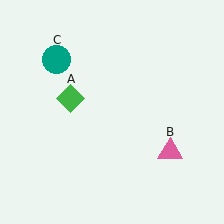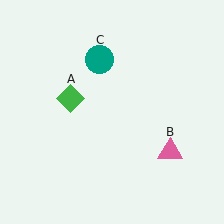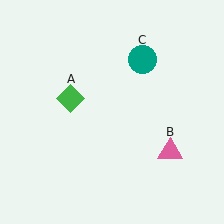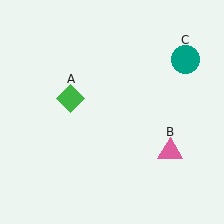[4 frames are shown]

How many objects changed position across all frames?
1 object changed position: teal circle (object C).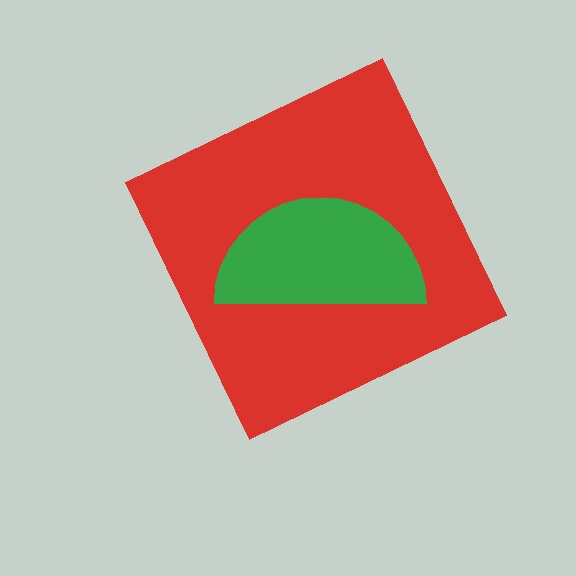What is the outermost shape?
The red diamond.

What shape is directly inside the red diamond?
The green semicircle.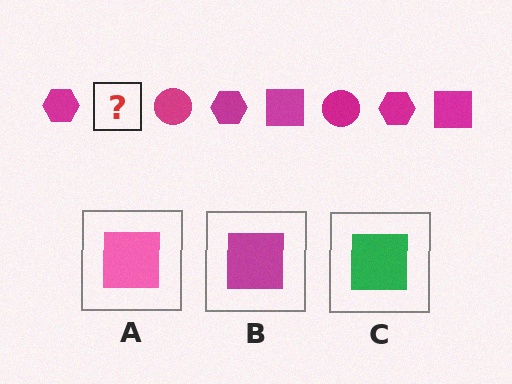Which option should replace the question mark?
Option B.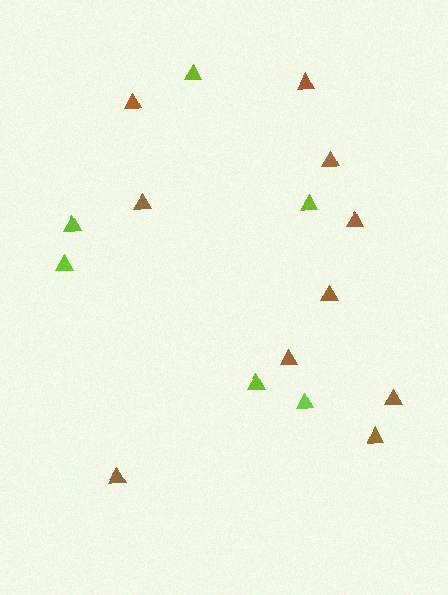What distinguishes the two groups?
There are 2 groups: one group of brown triangles (10) and one group of lime triangles (6).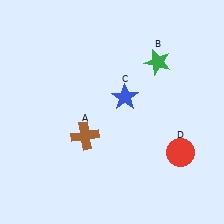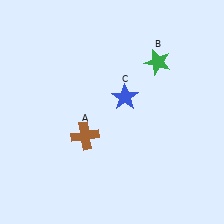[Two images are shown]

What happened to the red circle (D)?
The red circle (D) was removed in Image 2. It was in the bottom-right area of Image 1.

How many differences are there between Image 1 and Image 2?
There is 1 difference between the two images.